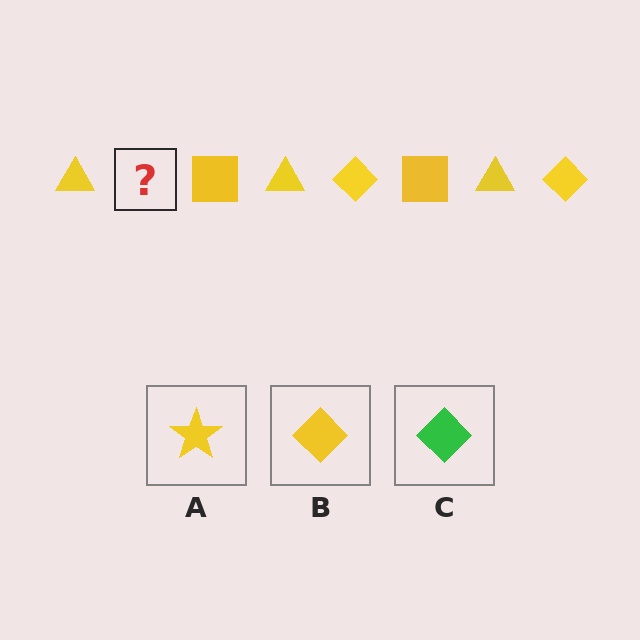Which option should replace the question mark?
Option B.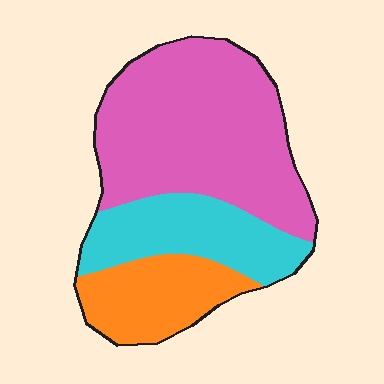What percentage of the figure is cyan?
Cyan covers around 25% of the figure.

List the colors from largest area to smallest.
From largest to smallest: pink, cyan, orange.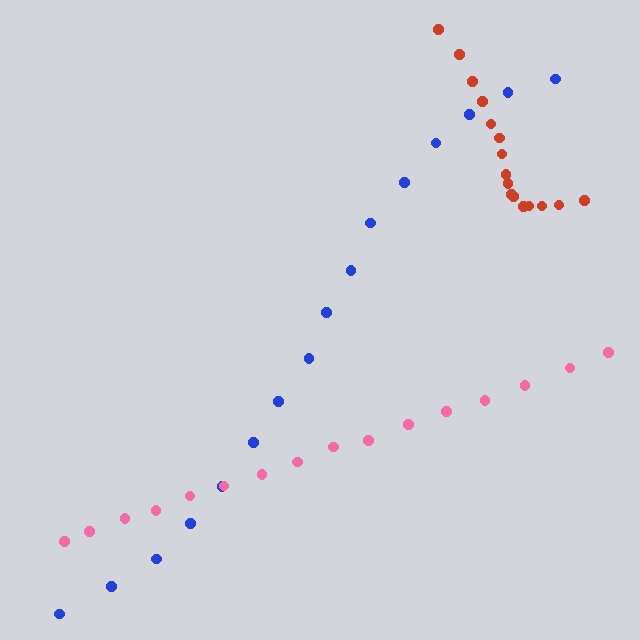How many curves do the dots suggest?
There are 3 distinct paths.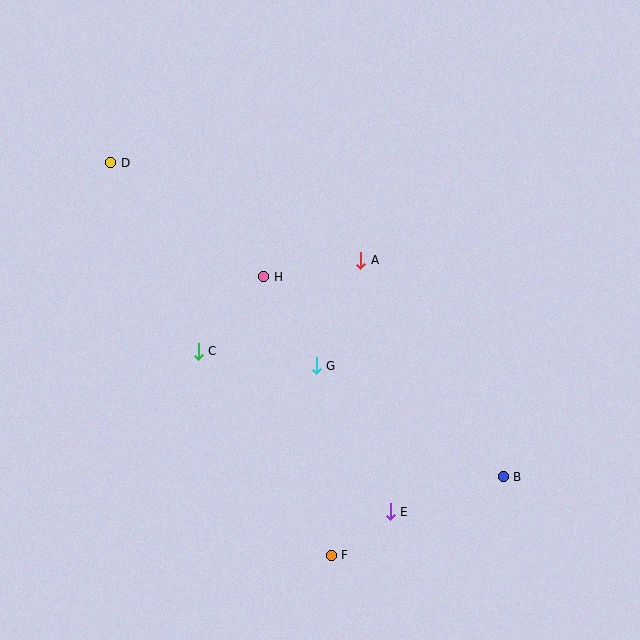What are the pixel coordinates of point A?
Point A is at (361, 260).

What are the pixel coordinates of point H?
Point H is at (264, 277).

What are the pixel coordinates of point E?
Point E is at (390, 512).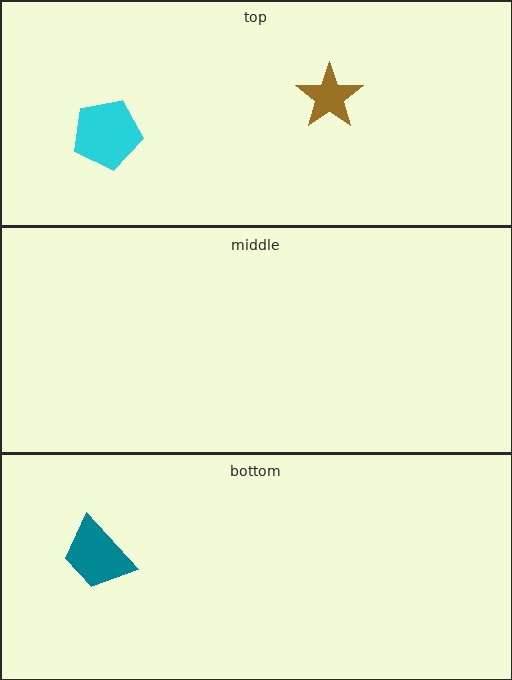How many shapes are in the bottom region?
1.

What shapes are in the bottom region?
The teal trapezoid.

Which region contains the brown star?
The top region.